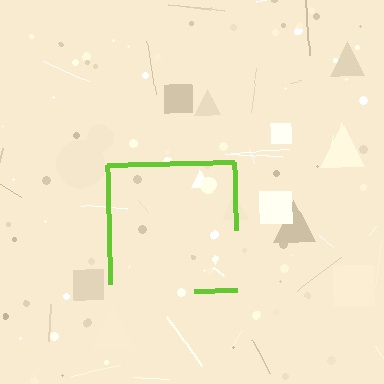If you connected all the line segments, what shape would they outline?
They would outline a square.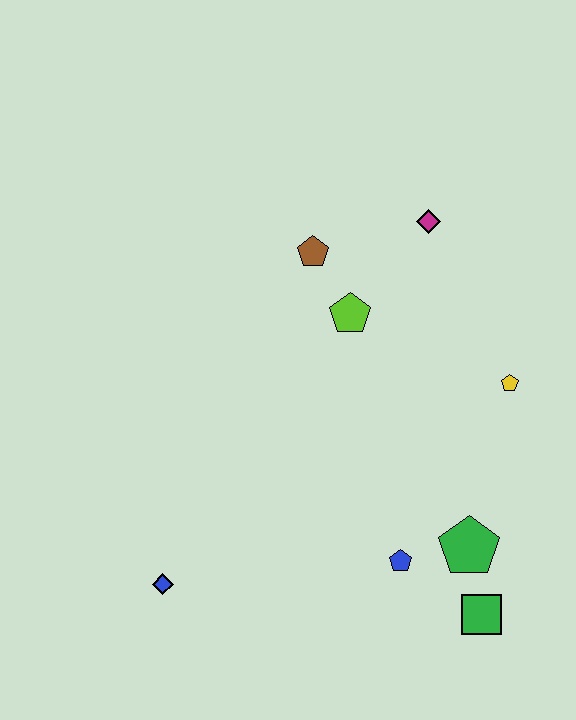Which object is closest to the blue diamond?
The blue pentagon is closest to the blue diamond.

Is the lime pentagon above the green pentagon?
Yes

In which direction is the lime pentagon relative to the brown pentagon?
The lime pentagon is below the brown pentagon.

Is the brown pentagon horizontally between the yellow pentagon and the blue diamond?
Yes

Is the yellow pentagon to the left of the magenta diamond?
No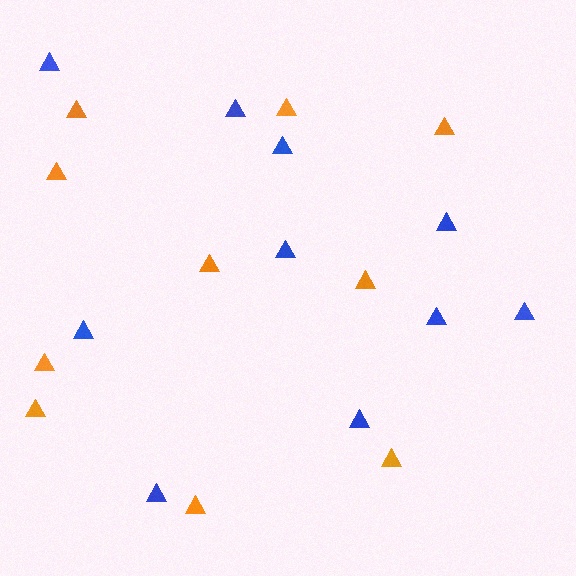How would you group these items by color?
There are 2 groups: one group of orange triangles (10) and one group of blue triangles (10).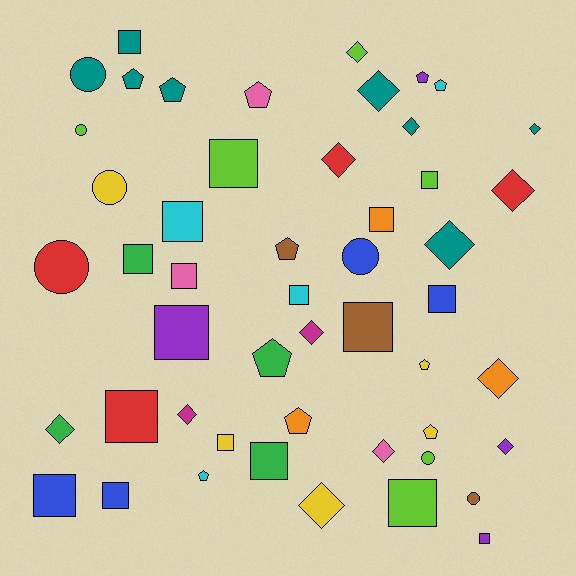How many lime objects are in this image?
There are 6 lime objects.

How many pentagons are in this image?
There are 11 pentagons.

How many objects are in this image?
There are 50 objects.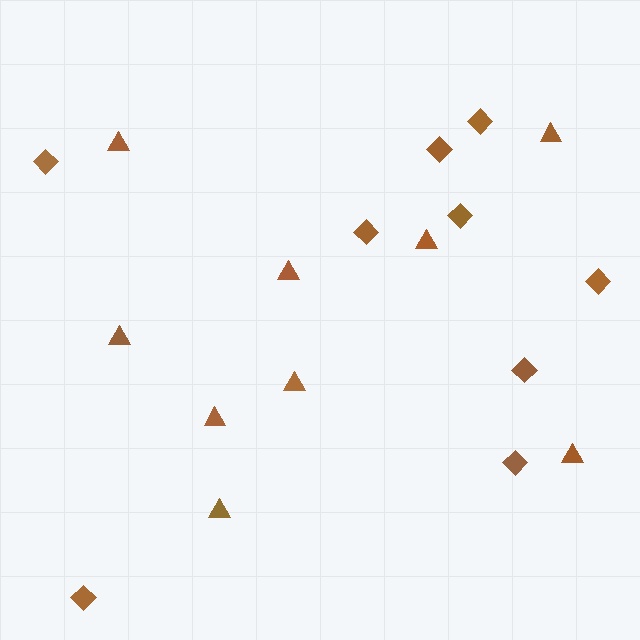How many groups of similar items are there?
There are 2 groups: one group of triangles (9) and one group of diamonds (9).